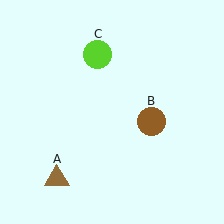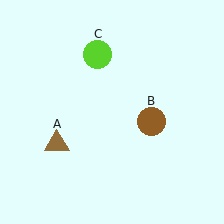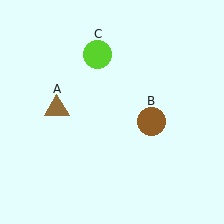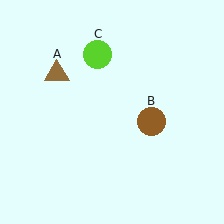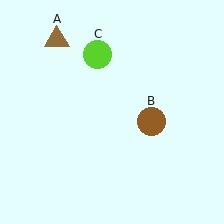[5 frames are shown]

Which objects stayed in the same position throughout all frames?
Brown circle (object B) and lime circle (object C) remained stationary.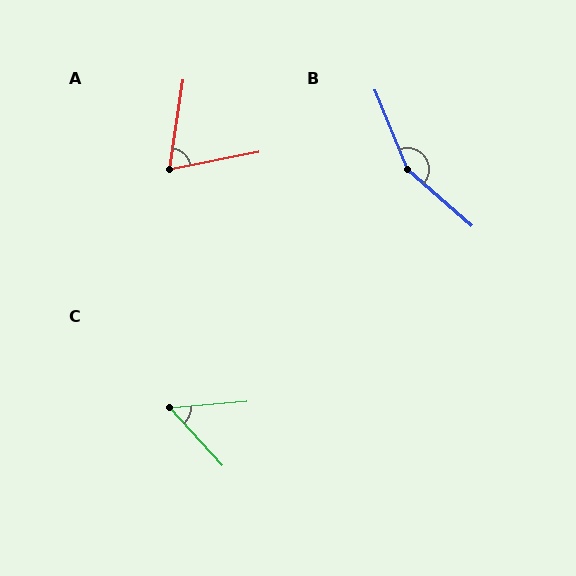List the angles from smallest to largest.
C (52°), A (70°), B (153°).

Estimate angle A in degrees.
Approximately 70 degrees.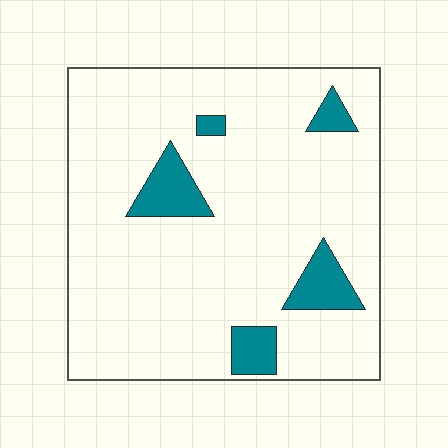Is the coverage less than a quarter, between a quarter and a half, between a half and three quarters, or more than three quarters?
Less than a quarter.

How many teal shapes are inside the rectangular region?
5.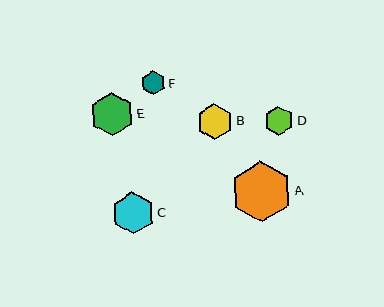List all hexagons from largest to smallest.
From largest to smallest: A, E, C, B, D, F.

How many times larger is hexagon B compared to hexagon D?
Hexagon B is approximately 1.2 times the size of hexagon D.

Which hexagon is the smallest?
Hexagon F is the smallest with a size of approximately 24 pixels.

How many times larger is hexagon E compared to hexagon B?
Hexagon E is approximately 1.2 times the size of hexagon B.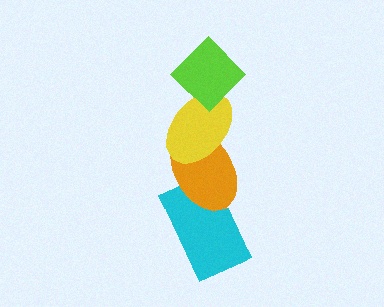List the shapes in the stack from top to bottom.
From top to bottom: the lime diamond, the yellow ellipse, the orange ellipse, the cyan rectangle.